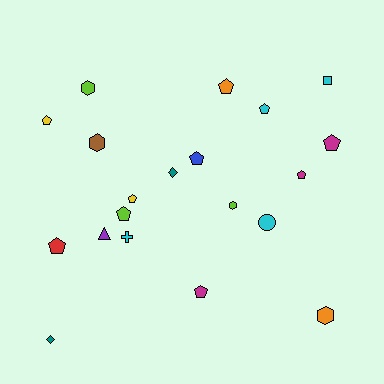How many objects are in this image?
There are 20 objects.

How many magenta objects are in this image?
There are 3 magenta objects.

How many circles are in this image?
There is 1 circle.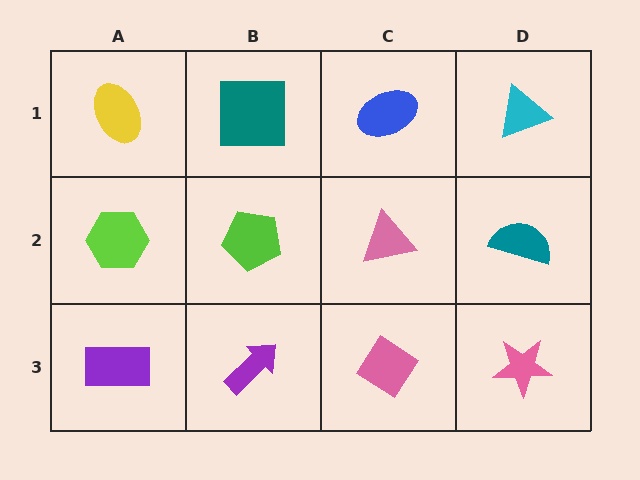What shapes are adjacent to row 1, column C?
A pink triangle (row 2, column C), a teal square (row 1, column B), a cyan triangle (row 1, column D).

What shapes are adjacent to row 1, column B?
A lime pentagon (row 2, column B), a yellow ellipse (row 1, column A), a blue ellipse (row 1, column C).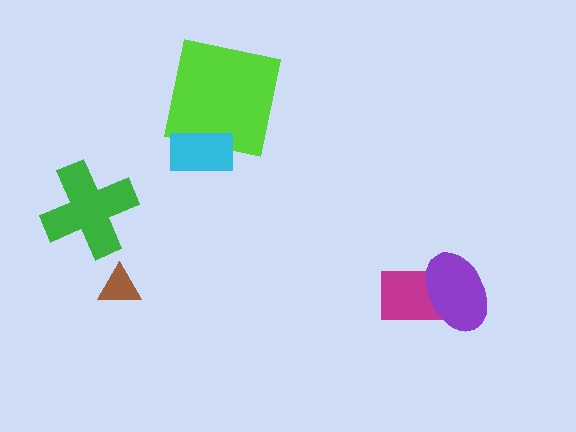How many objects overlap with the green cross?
0 objects overlap with the green cross.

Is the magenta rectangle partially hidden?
Yes, it is partially covered by another shape.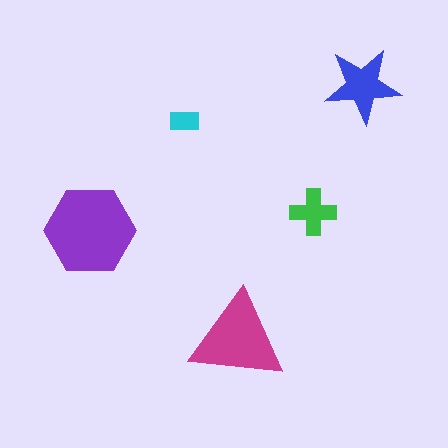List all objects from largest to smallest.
The purple hexagon, the magenta triangle, the blue star, the green cross, the cyan rectangle.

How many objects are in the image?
There are 5 objects in the image.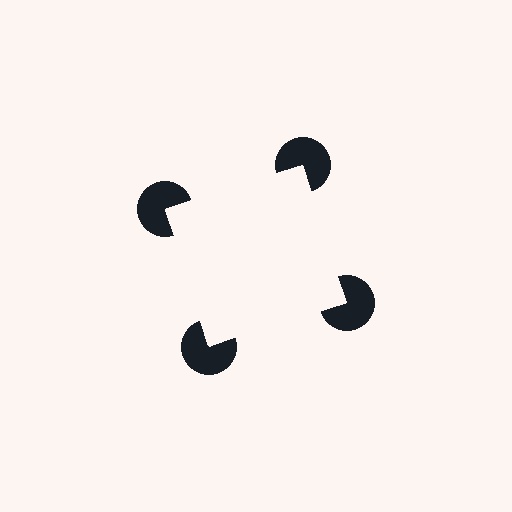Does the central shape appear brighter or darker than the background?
It typically appears slightly brighter than the background, even though no actual brightness change is drawn.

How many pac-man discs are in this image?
There are 4 — one at each vertex of the illusory square.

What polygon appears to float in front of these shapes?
An illusory square — its edges are inferred from the aligned wedge cuts in the pac-man discs, not physically drawn.